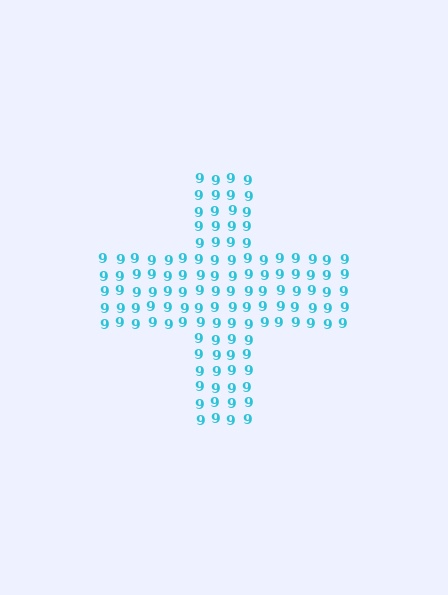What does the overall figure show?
The overall figure shows a cross.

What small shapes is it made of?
It is made of small digit 9's.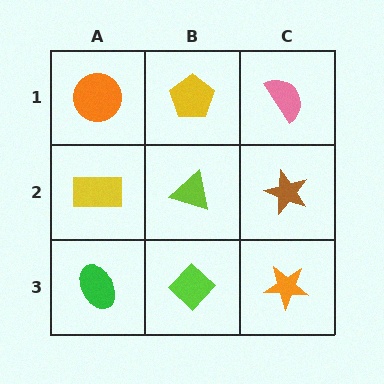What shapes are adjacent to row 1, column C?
A brown star (row 2, column C), a yellow pentagon (row 1, column B).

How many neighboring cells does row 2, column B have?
4.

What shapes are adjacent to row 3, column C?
A brown star (row 2, column C), a lime diamond (row 3, column B).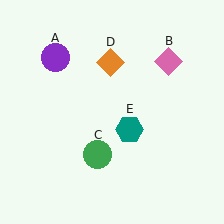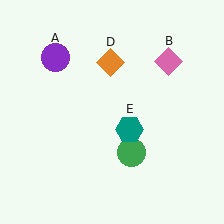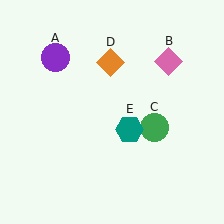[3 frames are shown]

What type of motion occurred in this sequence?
The green circle (object C) rotated counterclockwise around the center of the scene.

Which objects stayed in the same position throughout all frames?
Purple circle (object A) and pink diamond (object B) and orange diamond (object D) and teal hexagon (object E) remained stationary.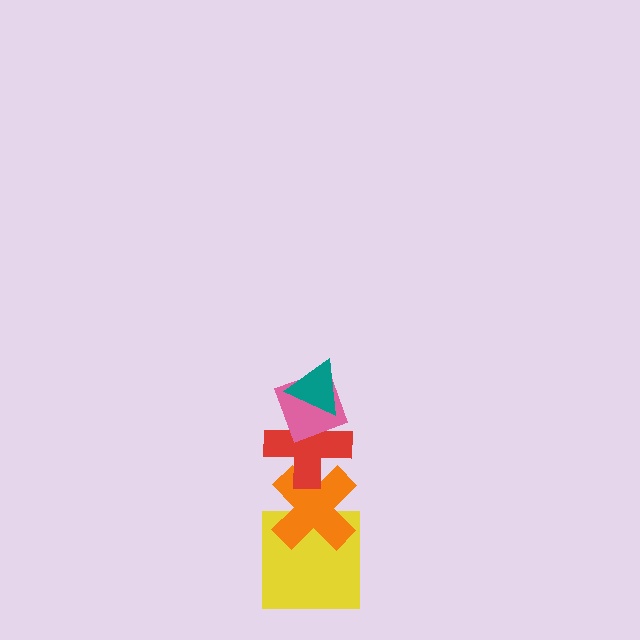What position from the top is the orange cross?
The orange cross is 4th from the top.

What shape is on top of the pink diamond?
The teal triangle is on top of the pink diamond.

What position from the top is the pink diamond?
The pink diamond is 2nd from the top.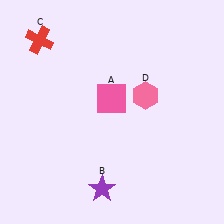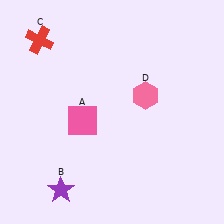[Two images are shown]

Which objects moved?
The objects that moved are: the pink square (A), the purple star (B).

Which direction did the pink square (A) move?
The pink square (A) moved left.